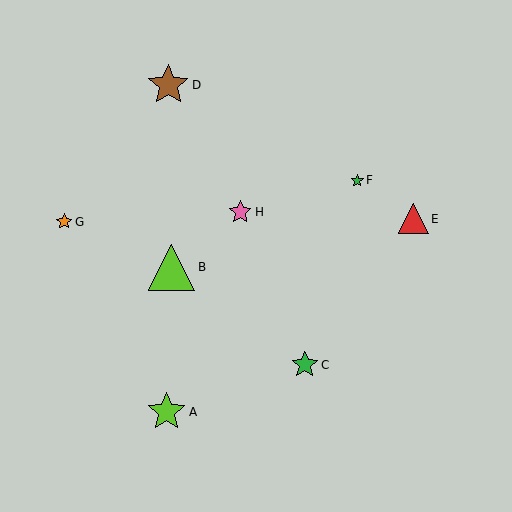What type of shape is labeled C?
Shape C is a green star.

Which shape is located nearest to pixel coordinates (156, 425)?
The lime star (labeled A) at (167, 412) is nearest to that location.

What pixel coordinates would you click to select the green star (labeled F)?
Click at (357, 180) to select the green star F.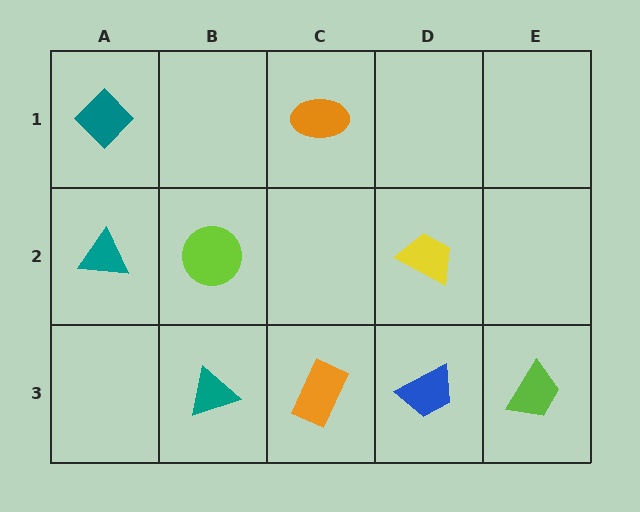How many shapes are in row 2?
3 shapes.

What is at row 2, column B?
A lime circle.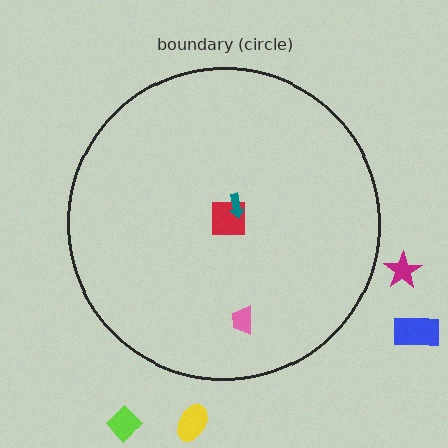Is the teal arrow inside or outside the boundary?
Inside.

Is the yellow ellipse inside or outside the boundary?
Outside.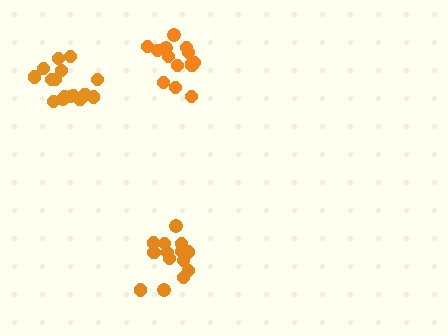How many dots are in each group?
Group 1: 15 dots, Group 2: 14 dots, Group 3: 16 dots (45 total).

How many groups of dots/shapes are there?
There are 3 groups.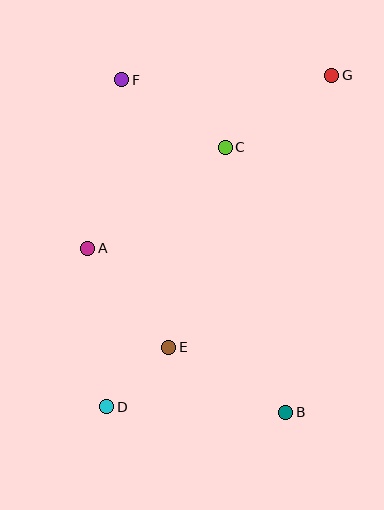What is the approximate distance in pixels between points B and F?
The distance between B and F is approximately 371 pixels.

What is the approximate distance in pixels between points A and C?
The distance between A and C is approximately 171 pixels.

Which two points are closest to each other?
Points D and E are closest to each other.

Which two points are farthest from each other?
Points D and G are farthest from each other.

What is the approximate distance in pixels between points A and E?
The distance between A and E is approximately 128 pixels.